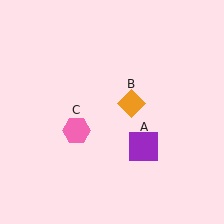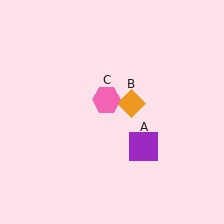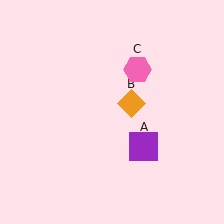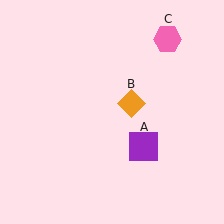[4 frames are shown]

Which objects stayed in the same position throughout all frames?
Purple square (object A) and orange diamond (object B) remained stationary.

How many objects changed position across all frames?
1 object changed position: pink hexagon (object C).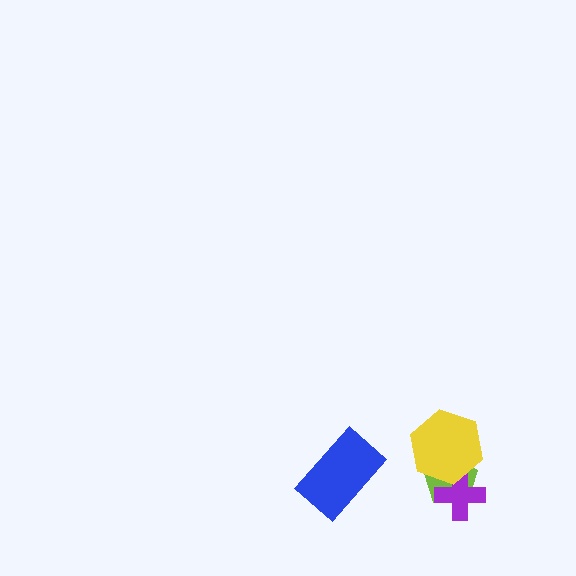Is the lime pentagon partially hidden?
Yes, it is partially covered by another shape.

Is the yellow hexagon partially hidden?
No, no other shape covers it.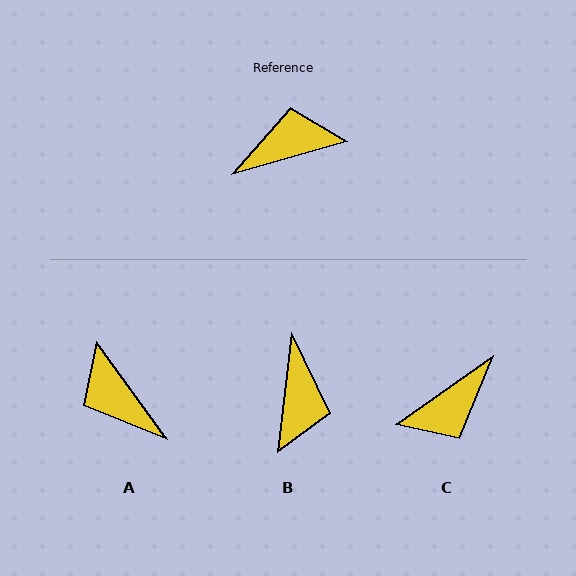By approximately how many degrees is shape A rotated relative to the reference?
Approximately 110 degrees counter-clockwise.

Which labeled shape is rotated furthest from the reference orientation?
C, about 161 degrees away.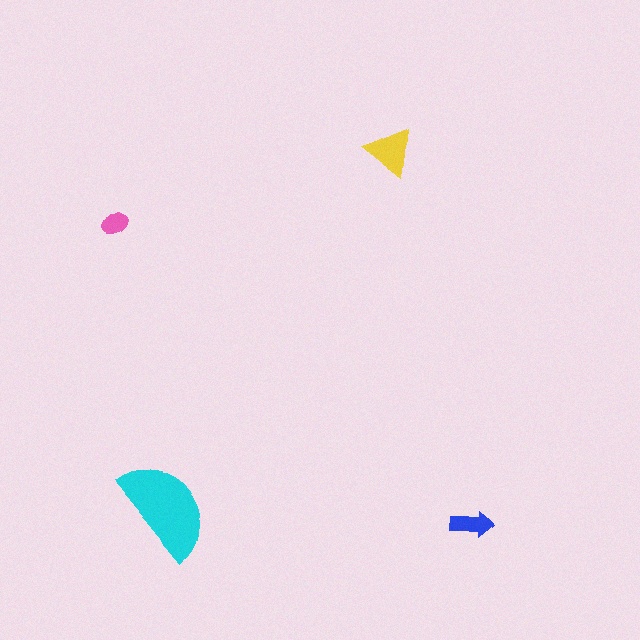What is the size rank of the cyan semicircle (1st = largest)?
1st.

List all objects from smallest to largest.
The pink ellipse, the blue arrow, the yellow triangle, the cyan semicircle.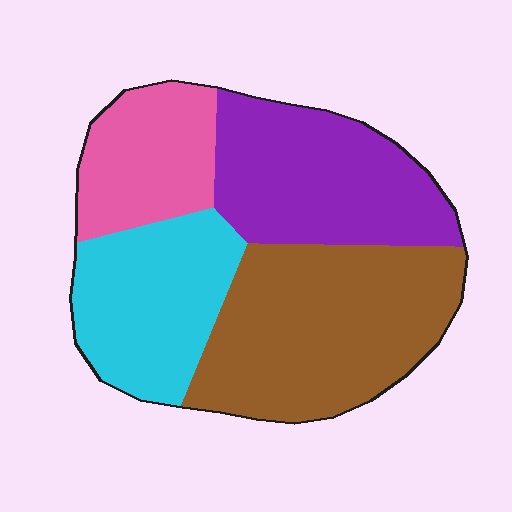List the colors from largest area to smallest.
From largest to smallest: brown, purple, cyan, pink.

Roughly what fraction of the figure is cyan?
Cyan takes up about one fifth (1/5) of the figure.